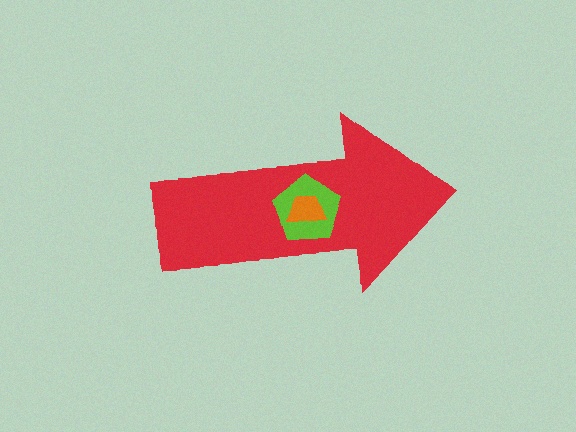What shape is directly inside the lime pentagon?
The orange trapezoid.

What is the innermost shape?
The orange trapezoid.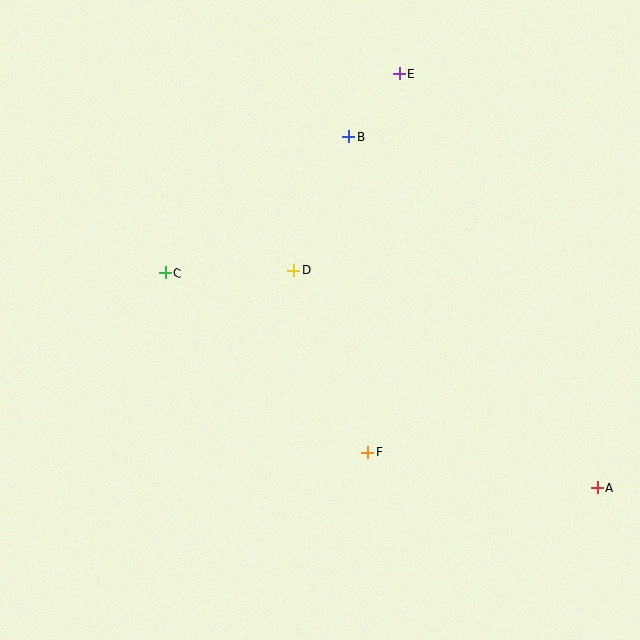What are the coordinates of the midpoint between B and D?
The midpoint between B and D is at (321, 203).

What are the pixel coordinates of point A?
Point A is at (597, 488).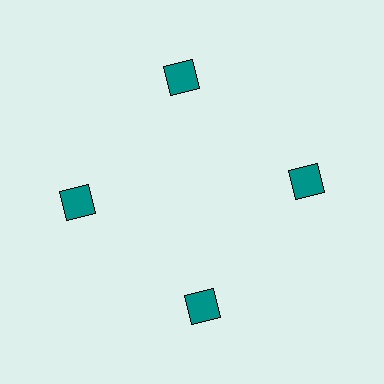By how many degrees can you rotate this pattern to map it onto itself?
The pattern maps onto itself every 90 degrees of rotation.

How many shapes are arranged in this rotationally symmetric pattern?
There are 4 shapes, arranged in 4 groups of 1.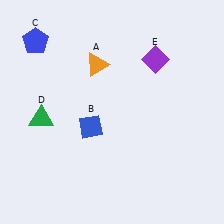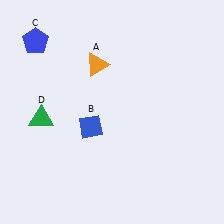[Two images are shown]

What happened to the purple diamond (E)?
The purple diamond (E) was removed in Image 2. It was in the top-right area of Image 1.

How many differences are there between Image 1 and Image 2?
There is 1 difference between the two images.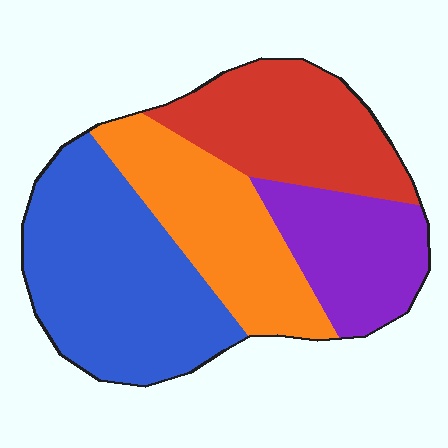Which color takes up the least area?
Purple, at roughly 20%.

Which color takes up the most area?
Blue, at roughly 35%.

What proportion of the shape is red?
Red covers about 25% of the shape.